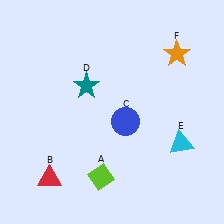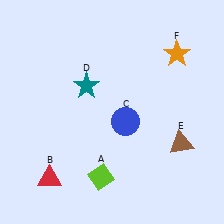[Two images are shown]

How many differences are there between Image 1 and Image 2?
There is 1 difference between the two images.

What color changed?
The triangle (E) changed from cyan in Image 1 to brown in Image 2.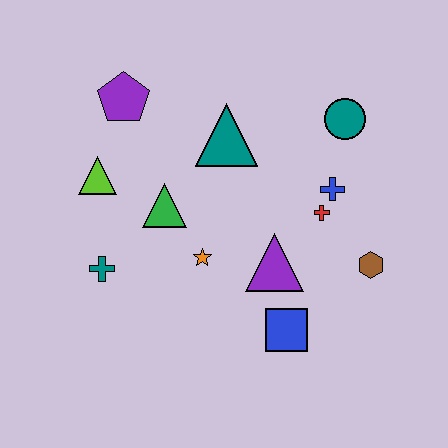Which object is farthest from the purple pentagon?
The brown hexagon is farthest from the purple pentagon.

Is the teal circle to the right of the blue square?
Yes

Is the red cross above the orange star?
Yes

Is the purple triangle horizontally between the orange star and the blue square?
Yes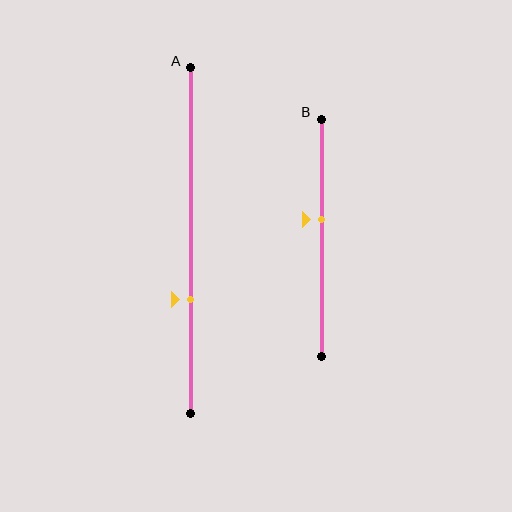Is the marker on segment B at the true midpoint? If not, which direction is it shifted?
No, the marker on segment B is shifted upward by about 8% of the segment length.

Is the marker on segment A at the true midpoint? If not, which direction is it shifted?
No, the marker on segment A is shifted downward by about 17% of the segment length.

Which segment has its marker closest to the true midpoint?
Segment B has its marker closest to the true midpoint.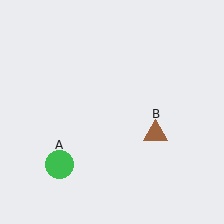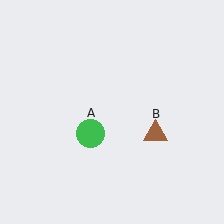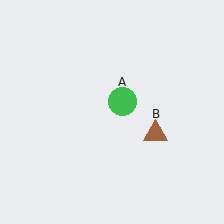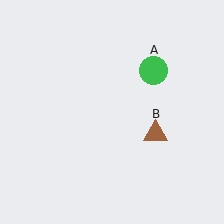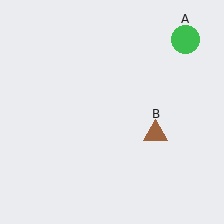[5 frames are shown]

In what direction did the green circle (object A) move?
The green circle (object A) moved up and to the right.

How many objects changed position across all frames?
1 object changed position: green circle (object A).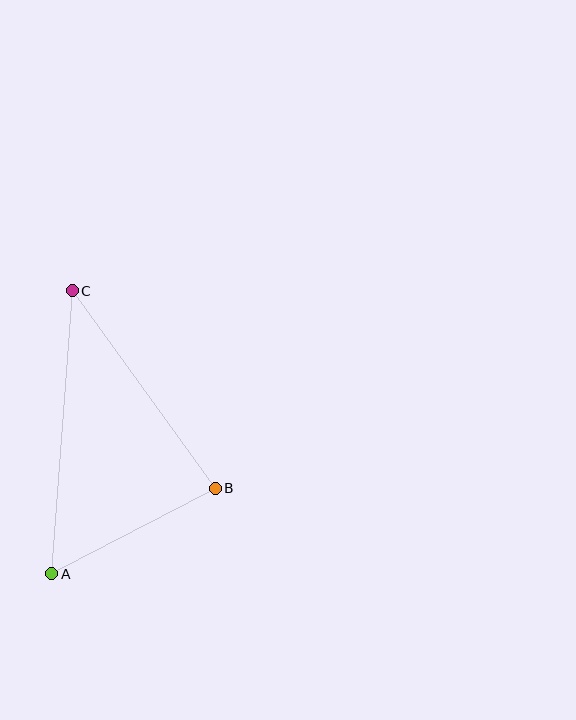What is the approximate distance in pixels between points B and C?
The distance between B and C is approximately 244 pixels.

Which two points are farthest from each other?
Points A and C are farthest from each other.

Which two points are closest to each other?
Points A and B are closest to each other.